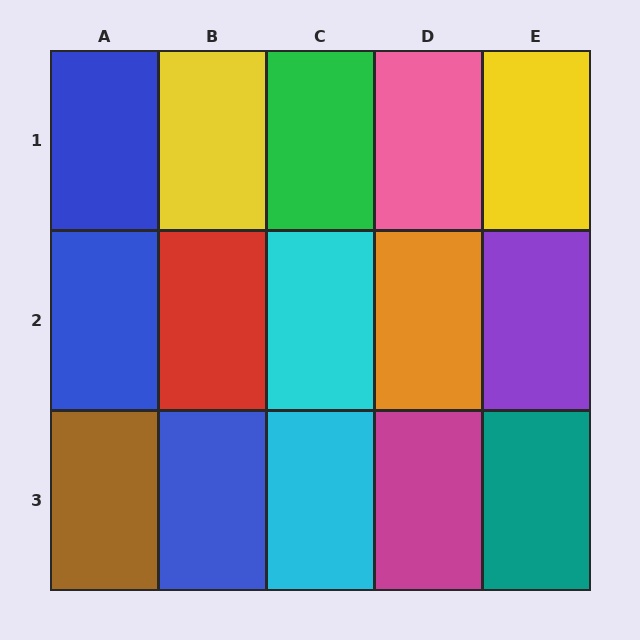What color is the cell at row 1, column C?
Green.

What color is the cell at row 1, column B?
Yellow.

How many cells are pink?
1 cell is pink.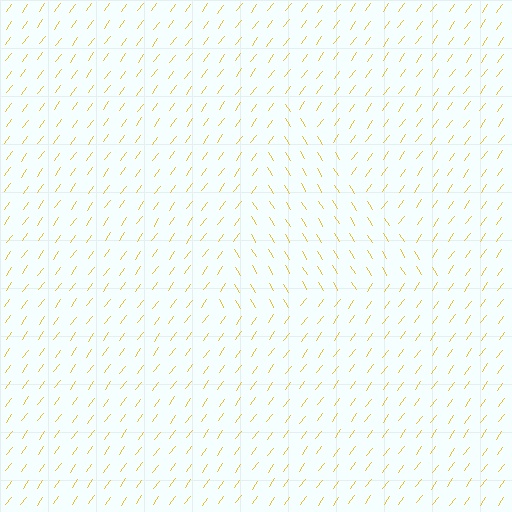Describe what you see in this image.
The image is filled with small yellow line segments. A triangle region in the image has lines oriented differently from the surrounding lines, creating a visible texture boundary.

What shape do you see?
I see a triangle.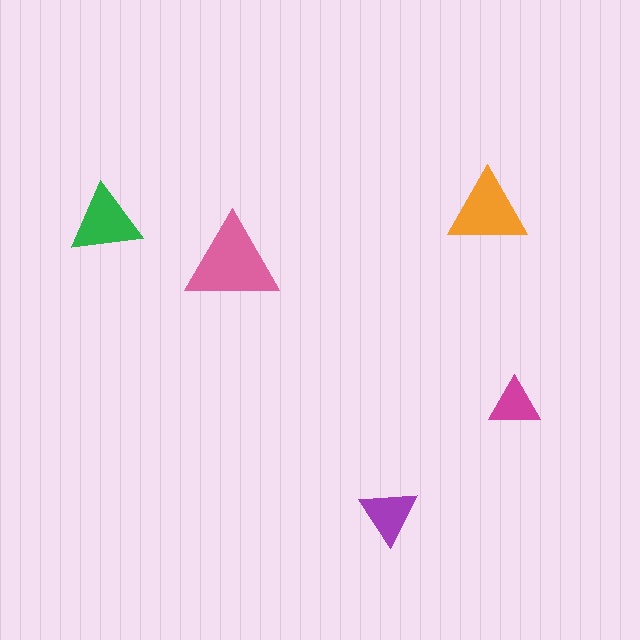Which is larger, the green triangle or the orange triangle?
The orange one.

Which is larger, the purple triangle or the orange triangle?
The orange one.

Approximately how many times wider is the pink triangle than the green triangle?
About 1.5 times wider.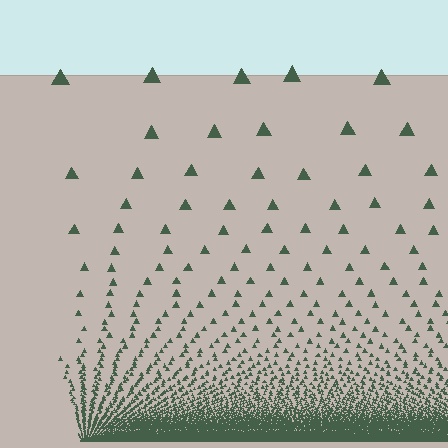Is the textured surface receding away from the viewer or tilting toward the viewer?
The surface appears to tilt toward the viewer. Texture elements get larger and sparser toward the top.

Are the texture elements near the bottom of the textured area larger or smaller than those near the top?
Smaller. The gradient is inverted — elements near the bottom are smaller and denser.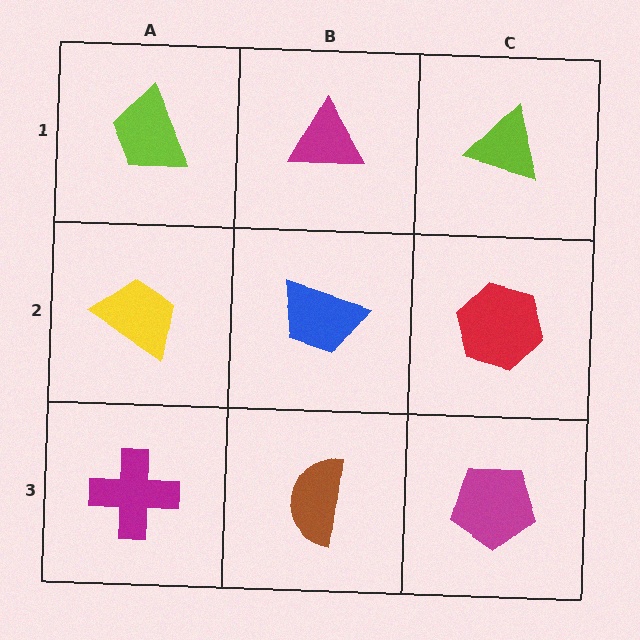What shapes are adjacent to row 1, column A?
A yellow trapezoid (row 2, column A), a magenta triangle (row 1, column B).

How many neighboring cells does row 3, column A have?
2.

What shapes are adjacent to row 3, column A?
A yellow trapezoid (row 2, column A), a brown semicircle (row 3, column B).